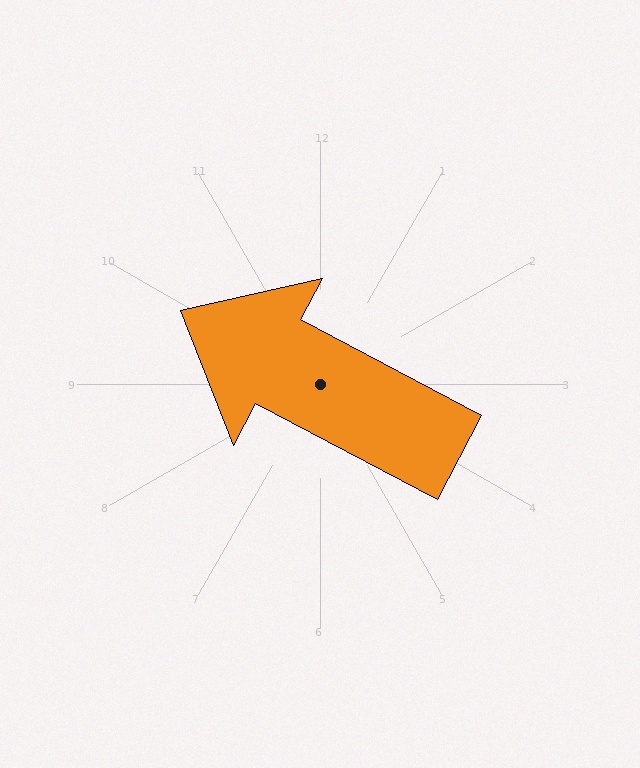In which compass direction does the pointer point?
Northwest.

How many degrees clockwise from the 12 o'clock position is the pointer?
Approximately 298 degrees.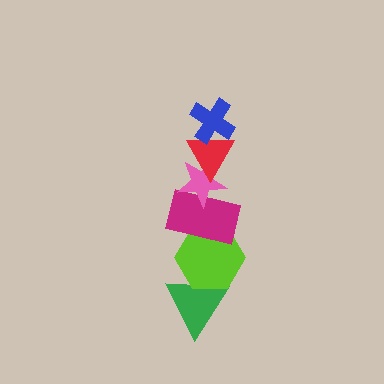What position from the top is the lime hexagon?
The lime hexagon is 5th from the top.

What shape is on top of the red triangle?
The blue cross is on top of the red triangle.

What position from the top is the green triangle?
The green triangle is 6th from the top.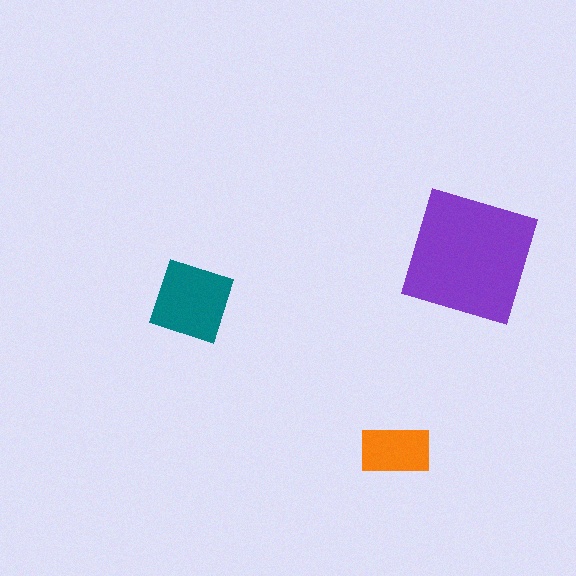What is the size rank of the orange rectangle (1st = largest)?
3rd.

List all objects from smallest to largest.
The orange rectangle, the teal diamond, the purple square.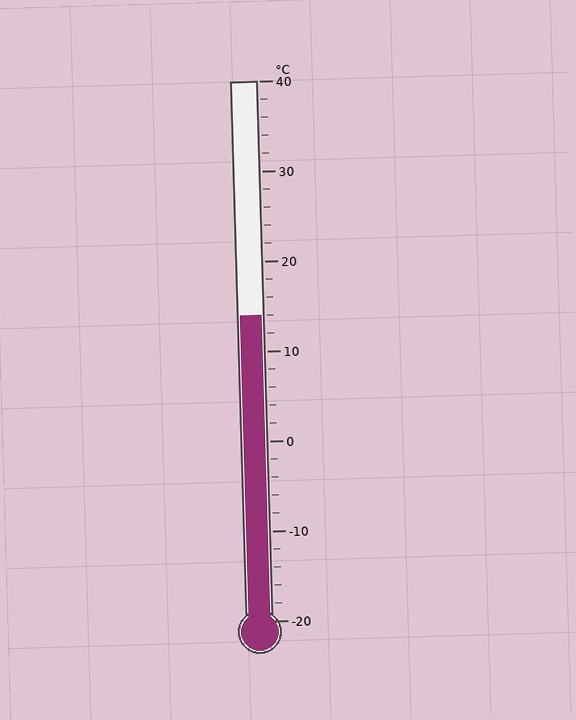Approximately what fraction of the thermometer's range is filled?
The thermometer is filled to approximately 55% of its range.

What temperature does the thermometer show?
The thermometer shows approximately 14°C.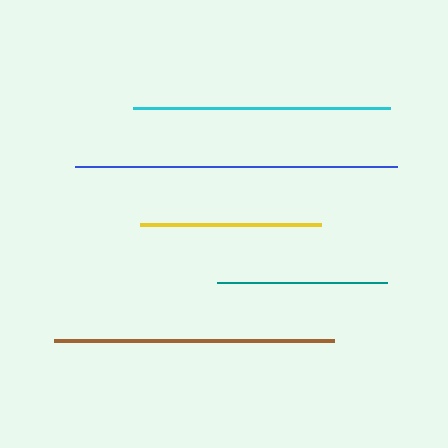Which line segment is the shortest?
The teal line is the shortest at approximately 170 pixels.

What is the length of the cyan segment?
The cyan segment is approximately 257 pixels long.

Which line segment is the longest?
The blue line is the longest at approximately 322 pixels.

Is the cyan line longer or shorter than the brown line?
The brown line is longer than the cyan line.